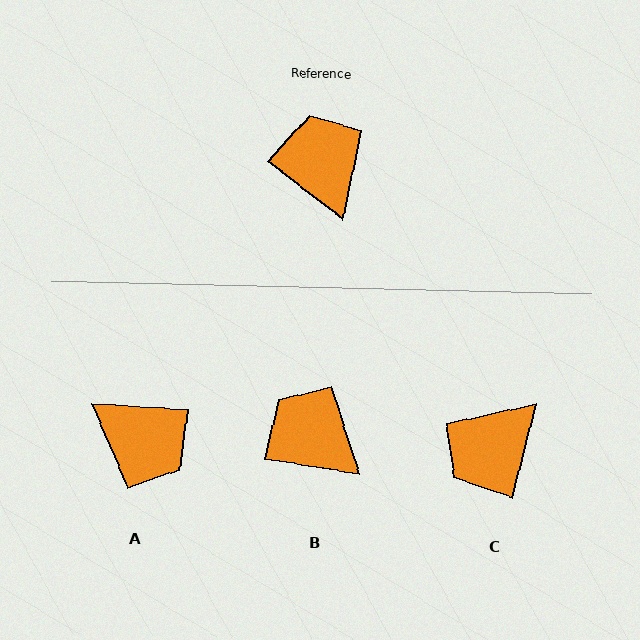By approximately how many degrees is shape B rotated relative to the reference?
Approximately 29 degrees counter-clockwise.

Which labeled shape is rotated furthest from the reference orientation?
A, about 145 degrees away.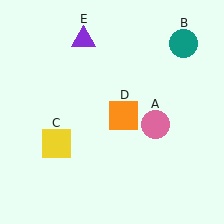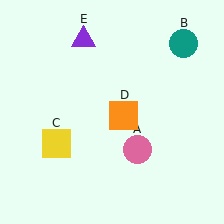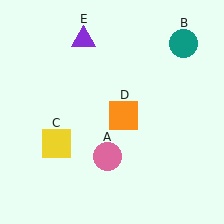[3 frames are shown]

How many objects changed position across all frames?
1 object changed position: pink circle (object A).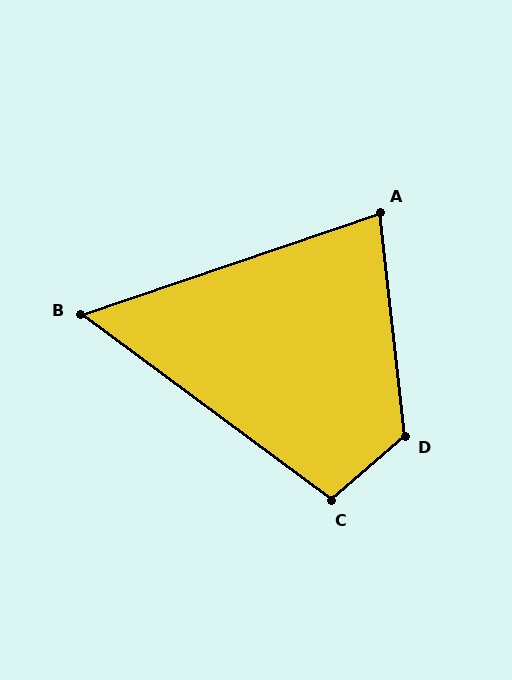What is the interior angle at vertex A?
Approximately 78 degrees (acute).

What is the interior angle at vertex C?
Approximately 102 degrees (obtuse).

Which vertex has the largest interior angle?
D, at approximately 125 degrees.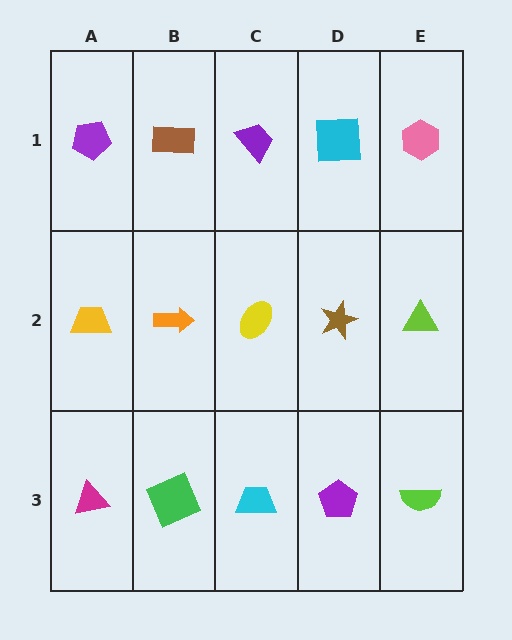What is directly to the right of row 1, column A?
A brown rectangle.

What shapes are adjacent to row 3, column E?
A lime triangle (row 2, column E), a purple pentagon (row 3, column D).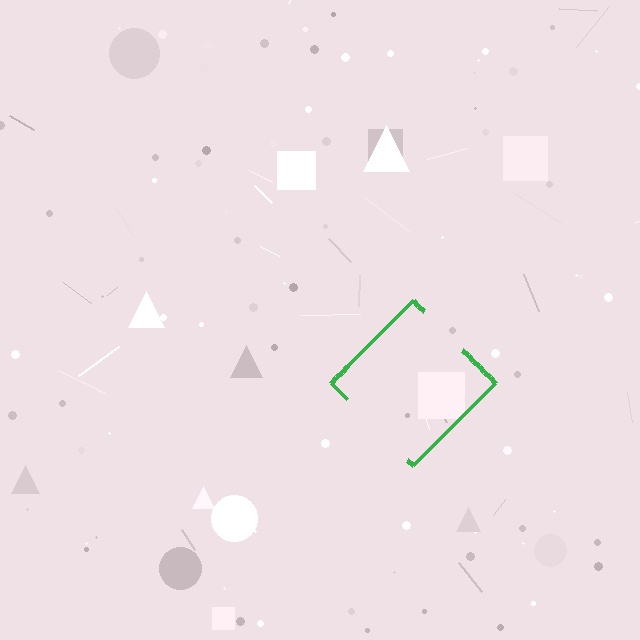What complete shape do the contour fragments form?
The contour fragments form a diamond.